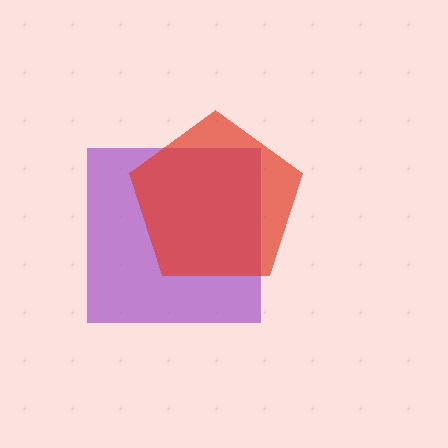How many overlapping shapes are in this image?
There are 2 overlapping shapes in the image.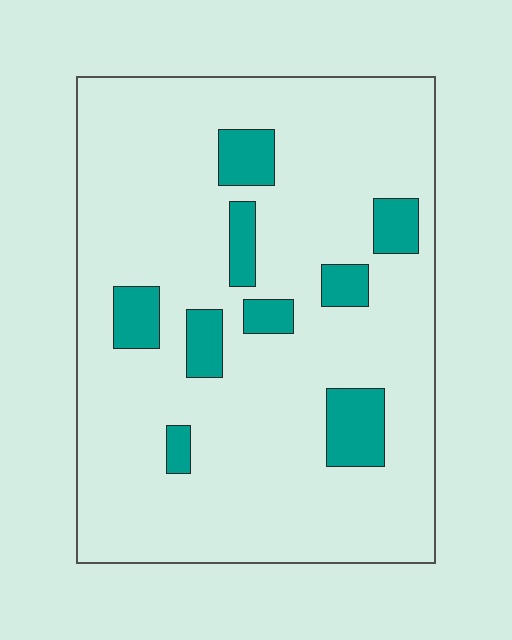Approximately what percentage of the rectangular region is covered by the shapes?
Approximately 15%.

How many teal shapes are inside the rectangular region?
9.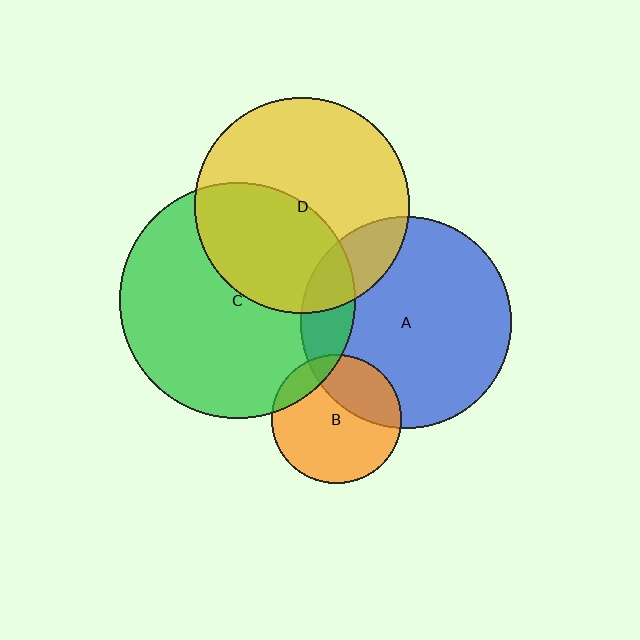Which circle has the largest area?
Circle C (green).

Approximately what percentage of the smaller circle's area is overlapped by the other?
Approximately 15%.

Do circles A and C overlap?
Yes.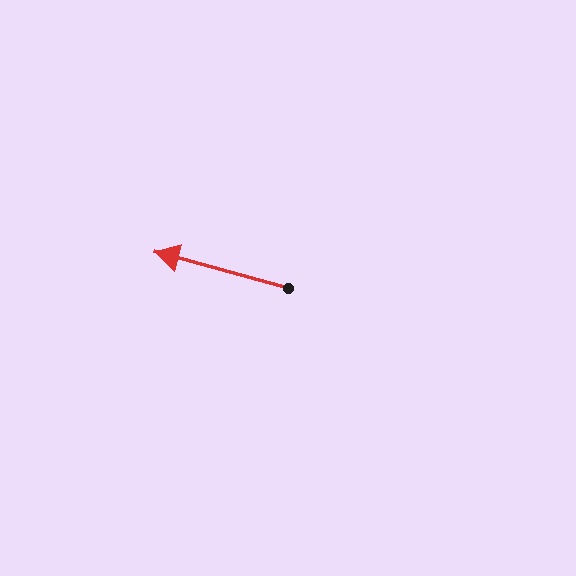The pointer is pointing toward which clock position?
Roughly 10 o'clock.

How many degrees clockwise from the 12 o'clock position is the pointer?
Approximately 285 degrees.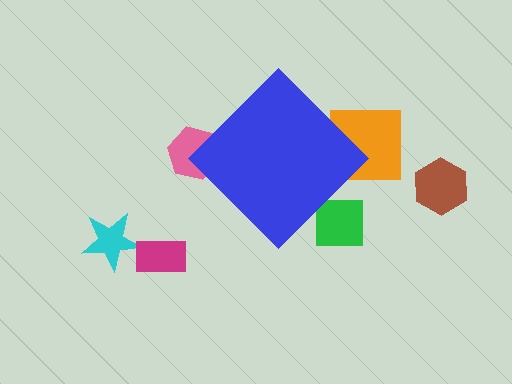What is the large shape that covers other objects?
A blue diamond.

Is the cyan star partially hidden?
No, the cyan star is fully visible.